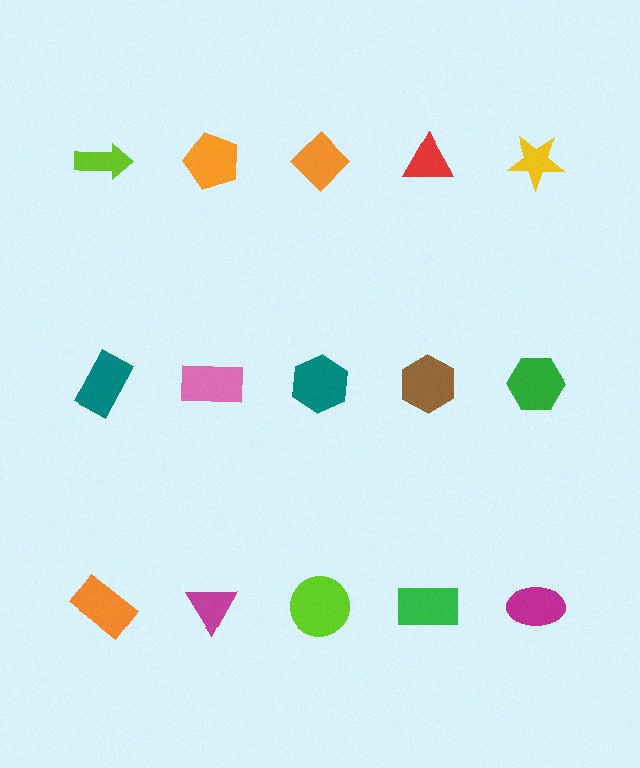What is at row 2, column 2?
A pink rectangle.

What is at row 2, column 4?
A brown hexagon.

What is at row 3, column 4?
A green rectangle.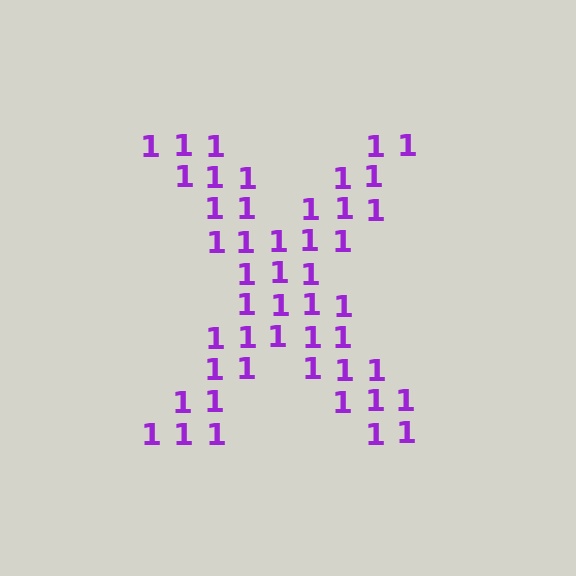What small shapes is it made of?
It is made of small digit 1's.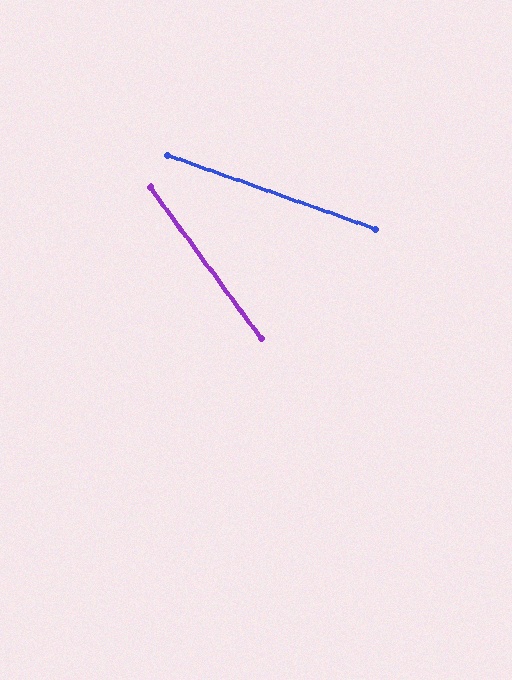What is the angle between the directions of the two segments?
Approximately 34 degrees.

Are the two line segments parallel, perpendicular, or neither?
Neither parallel nor perpendicular — they differ by about 34°.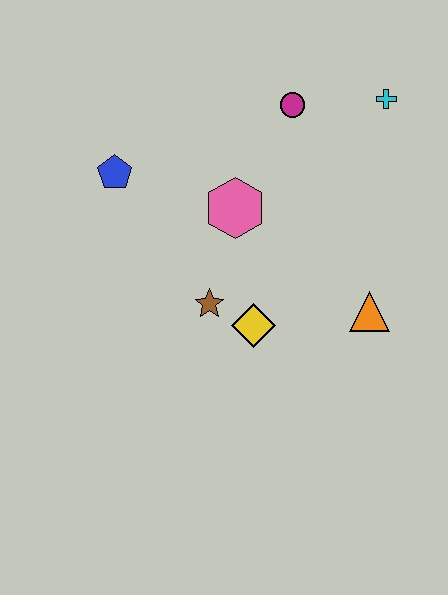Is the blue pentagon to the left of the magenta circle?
Yes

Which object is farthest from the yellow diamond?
The cyan cross is farthest from the yellow diamond.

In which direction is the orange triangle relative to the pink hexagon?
The orange triangle is to the right of the pink hexagon.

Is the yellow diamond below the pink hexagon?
Yes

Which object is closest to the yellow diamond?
The brown star is closest to the yellow diamond.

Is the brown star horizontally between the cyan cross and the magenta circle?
No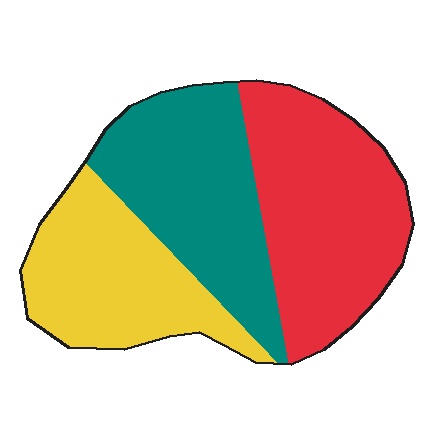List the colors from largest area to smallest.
From largest to smallest: red, teal, yellow.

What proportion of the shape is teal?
Teal covers around 35% of the shape.